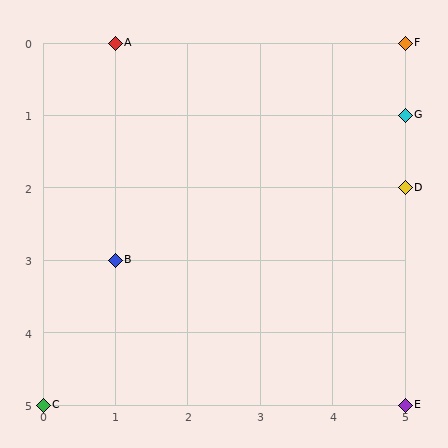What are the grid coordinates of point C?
Point C is at grid coordinates (0, 5).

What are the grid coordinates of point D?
Point D is at grid coordinates (5, 2).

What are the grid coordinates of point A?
Point A is at grid coordinates (1, 0).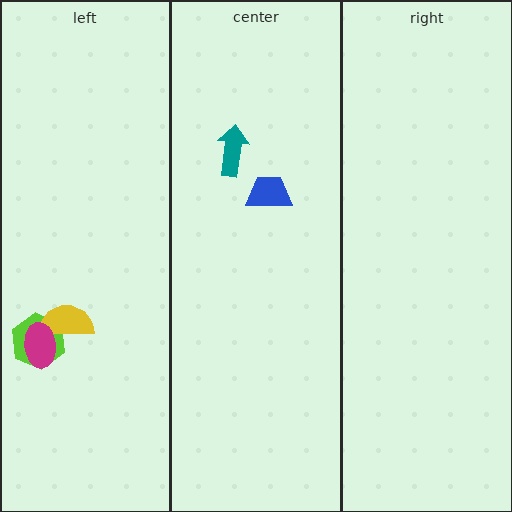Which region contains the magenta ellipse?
The left region.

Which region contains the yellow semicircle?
The left region.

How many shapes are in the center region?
2.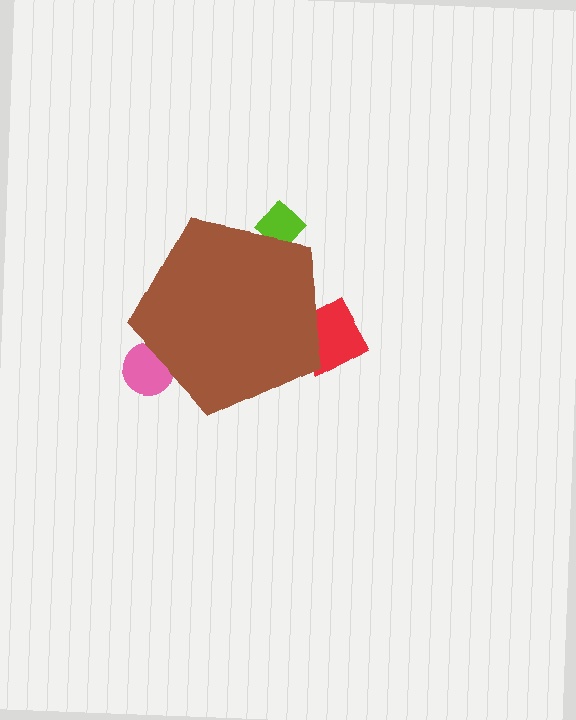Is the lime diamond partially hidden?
Yes, the lime diamond is partially hidden behind the brown pentagon.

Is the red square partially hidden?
Yes, the red square is partially hidden behind the brown pentagon.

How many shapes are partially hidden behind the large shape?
3 shapes are partially hidden.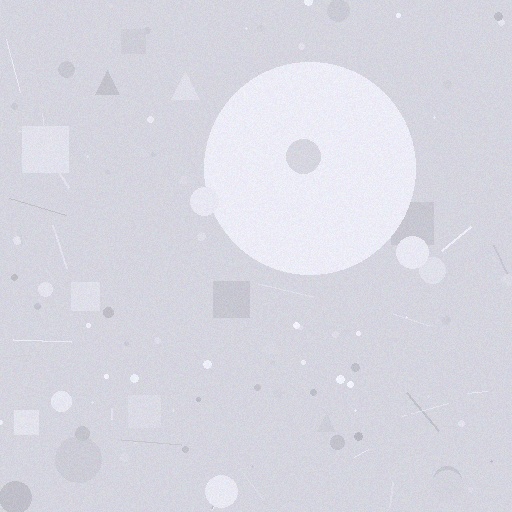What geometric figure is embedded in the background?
A circle is embedded in the background.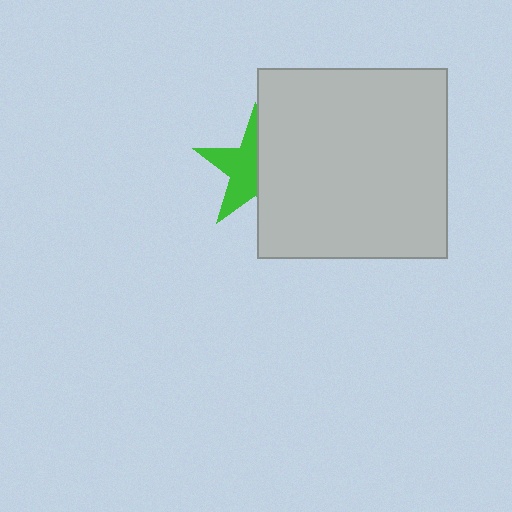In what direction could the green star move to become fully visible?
The green star could move left. That would shift it out from behind the light gray square entirely.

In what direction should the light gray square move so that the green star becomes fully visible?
The light gray square should move right. That is the shortest direction to clear the overlap and leave the green star fully visible.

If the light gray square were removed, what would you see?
You would see the complete green star.